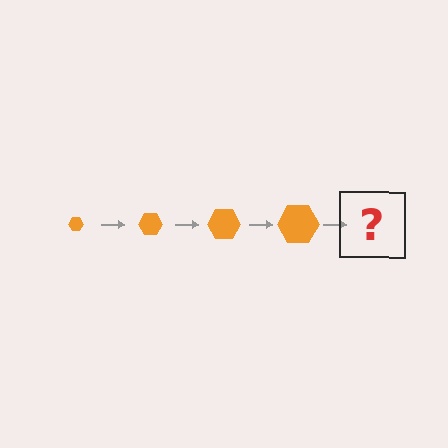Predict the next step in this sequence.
The next step is an orange hexagon, larger than the previous one.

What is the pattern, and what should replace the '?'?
The pattern is that the hexagon gets progressively larger each step. The '?' should be an orange hexagon, larger than the previous one.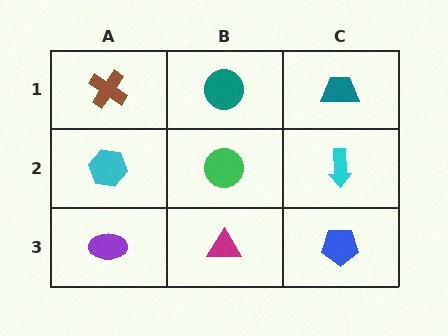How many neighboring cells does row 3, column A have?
2.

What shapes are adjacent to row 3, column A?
A cyan hexagon (row 2, column A), a magenta triangle (row 3, column B).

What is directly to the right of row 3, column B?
A blue pentagon.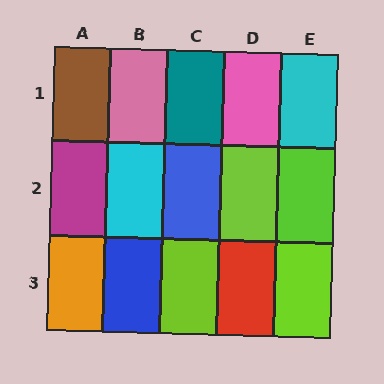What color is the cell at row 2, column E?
Lime.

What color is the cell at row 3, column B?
Blue.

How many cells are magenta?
1 cell is magenta.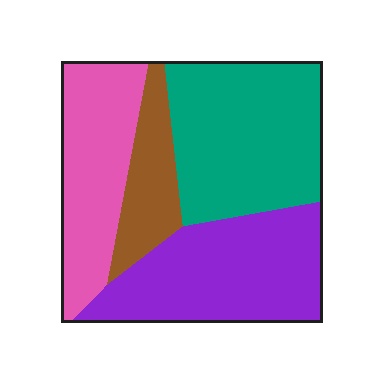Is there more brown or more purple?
Purple.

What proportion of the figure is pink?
Pink takes up between a sixth and a third of the figure.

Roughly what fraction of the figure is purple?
Purple takes up between a quarter and a half of the figure.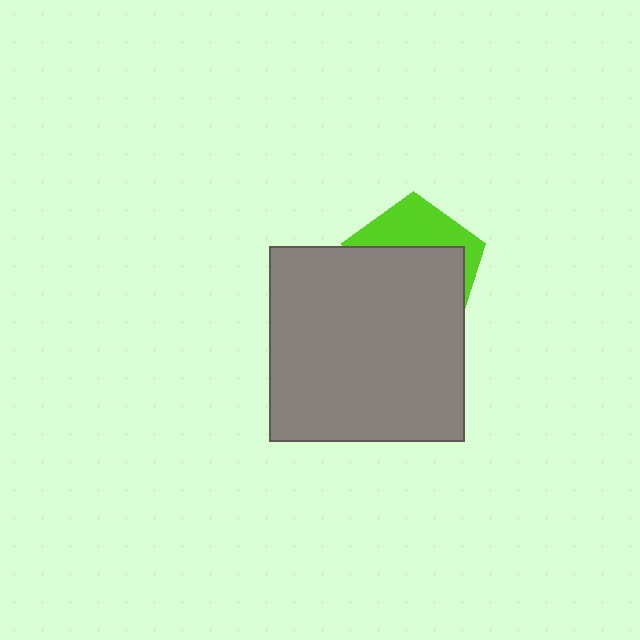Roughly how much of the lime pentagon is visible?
A small part of it is visible (roughly 34%).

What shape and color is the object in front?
The object in front is a gray square.